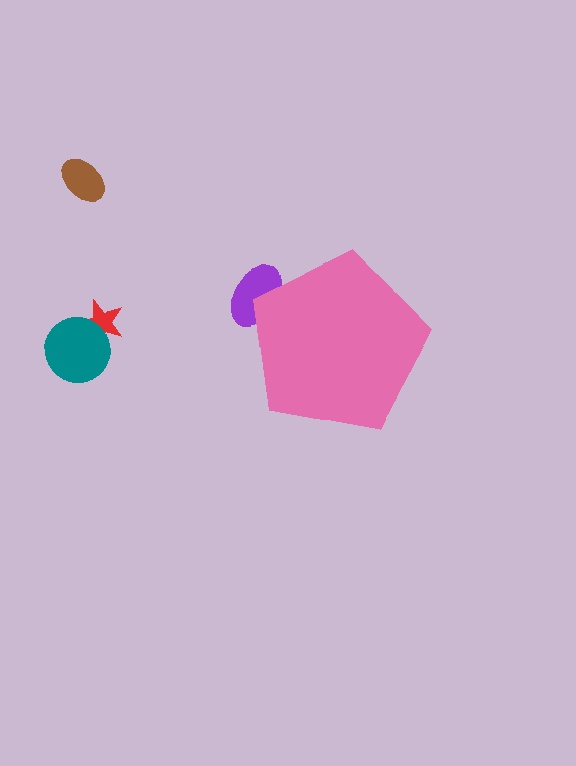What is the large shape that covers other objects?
A pink pentagon.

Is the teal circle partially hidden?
No, the teal circle is fully visible.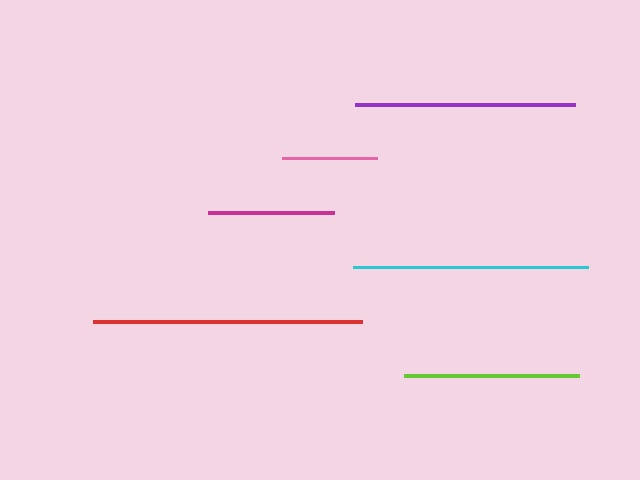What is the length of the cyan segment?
The cyan segment is approximately 235 pixels long.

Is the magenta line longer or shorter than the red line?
The red line is longer than the magenta line.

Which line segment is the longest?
The red line is the longest at approximately 269 pixels.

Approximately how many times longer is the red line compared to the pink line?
The red line is approximately 2.8 times the length of the pink line.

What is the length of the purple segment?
The purple segment is approximately 220 pixels long.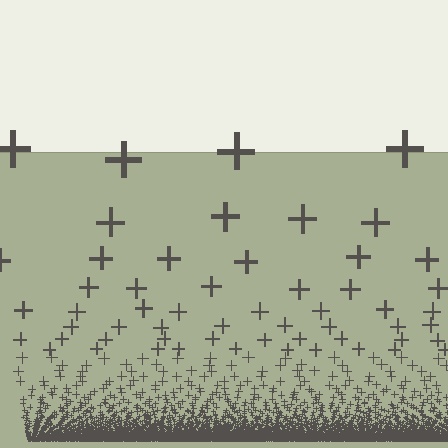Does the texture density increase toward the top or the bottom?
Density increases toward the bottom.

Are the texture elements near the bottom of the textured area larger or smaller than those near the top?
Smaller. The gradient is inverted — elements near the bottom are smaller and denser.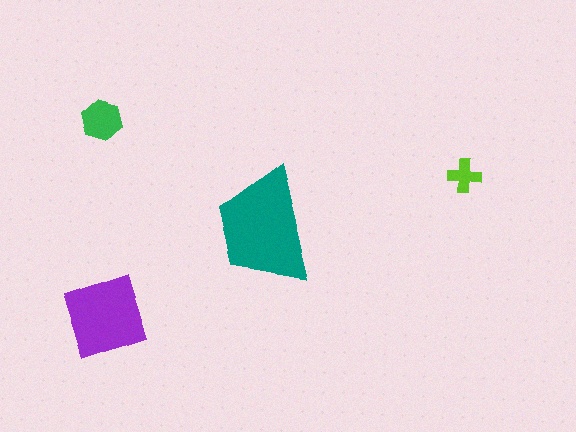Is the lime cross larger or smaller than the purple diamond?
Smaller.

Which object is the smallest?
The lime cross.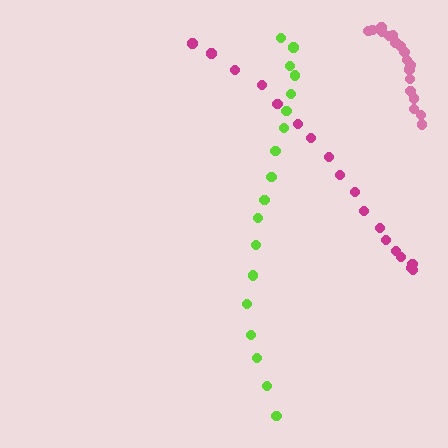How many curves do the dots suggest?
There are 3 distinct paths.